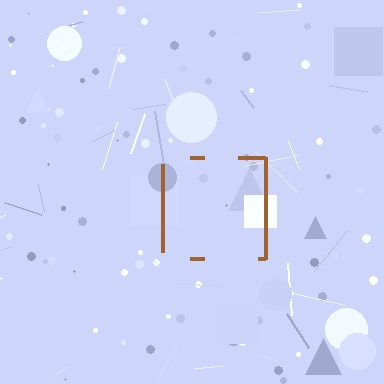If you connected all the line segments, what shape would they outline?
They would outline a square.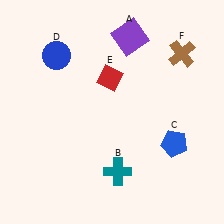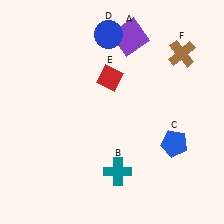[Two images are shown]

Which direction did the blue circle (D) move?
The blue circle (D) moved right.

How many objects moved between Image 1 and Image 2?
1 object moved between the two images.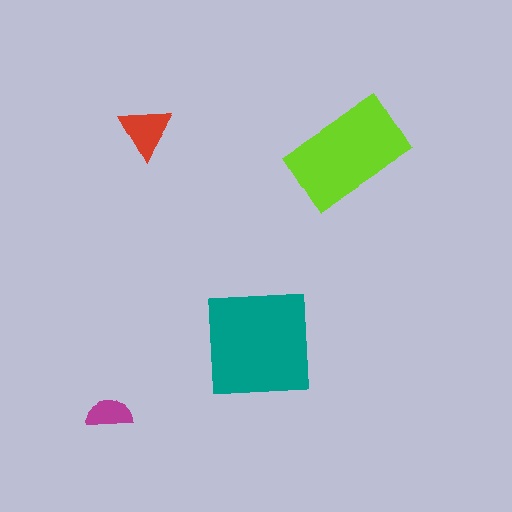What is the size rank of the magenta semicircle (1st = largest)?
4th.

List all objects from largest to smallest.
The teal square, the lime rectangle, the red triangle, the magenta semicircle.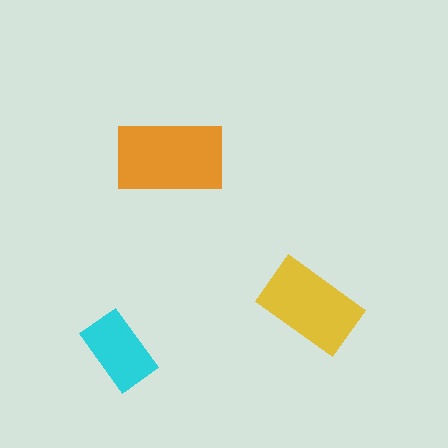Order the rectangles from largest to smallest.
the orange one, the yellow one, the cyan one.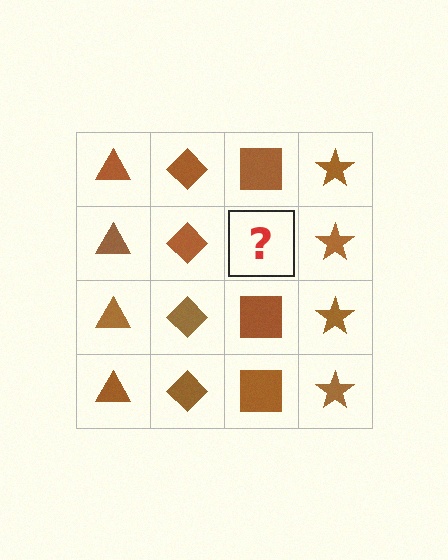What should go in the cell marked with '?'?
The missing cell should contain a brown square.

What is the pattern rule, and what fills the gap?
The rule is that each column has a consistent shape. The gap should be filled with a brown square.